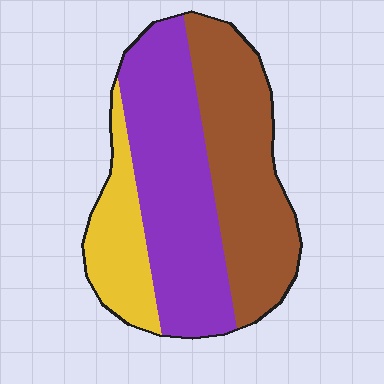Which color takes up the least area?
Yellow, at roughly 20%.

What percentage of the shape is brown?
Brown covers roughly 40% of the shape.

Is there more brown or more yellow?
Brown.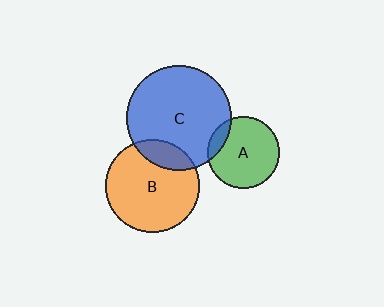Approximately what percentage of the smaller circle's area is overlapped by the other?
Approximately 20%.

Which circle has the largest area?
Circle C (blue).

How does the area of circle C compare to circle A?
Approximately 2.1 times.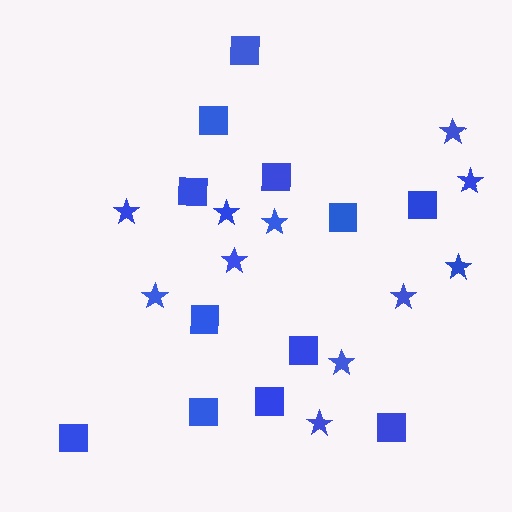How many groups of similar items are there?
There are 2 groups: one group of stars (11) and one group of squares (12).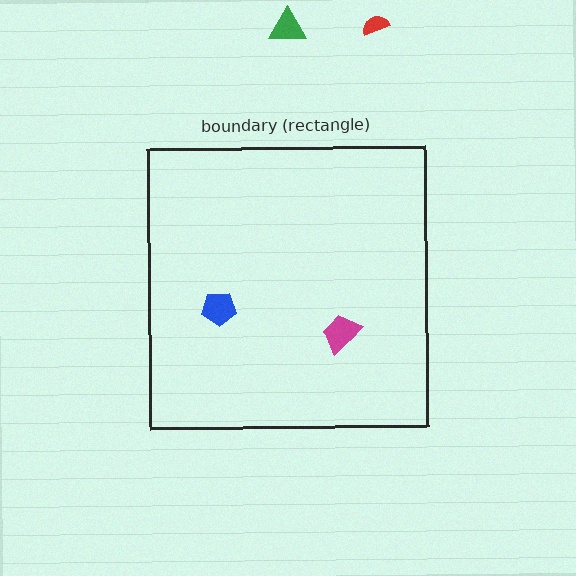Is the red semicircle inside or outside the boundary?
Outside.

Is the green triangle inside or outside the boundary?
Outside.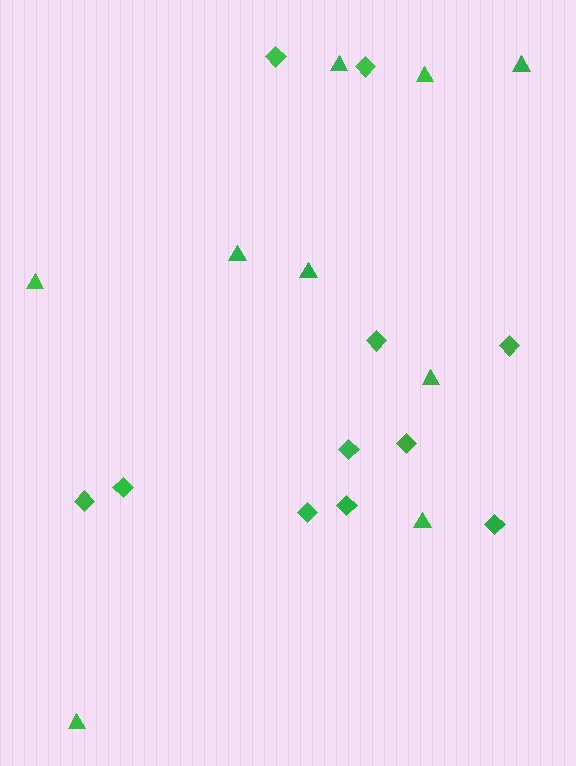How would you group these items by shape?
There are 2 groups: one group of diamonds (11) and one group of triangles (9).